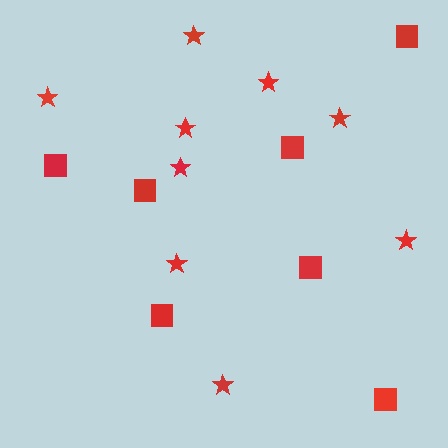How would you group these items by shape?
There are 2 groups: one group of stars (9) and one group of squares (7).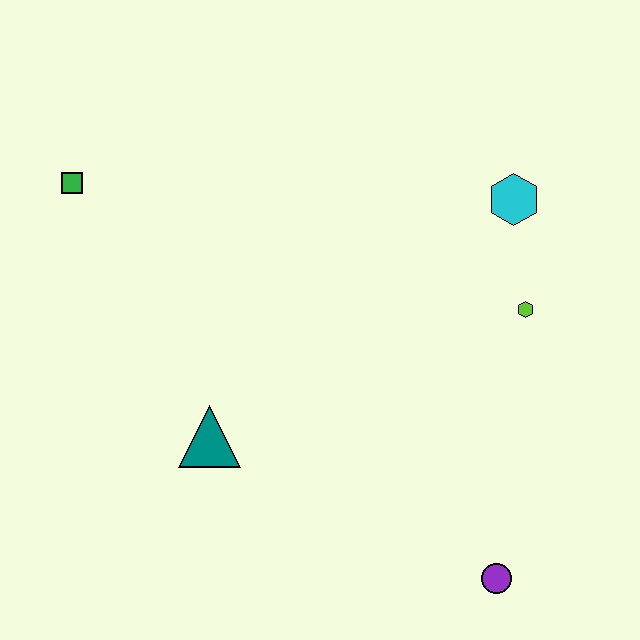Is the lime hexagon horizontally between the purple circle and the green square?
No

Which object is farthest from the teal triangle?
The cyan hexagon is farthest from the teal triangle.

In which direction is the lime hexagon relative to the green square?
The lime hexagon is to the right of the green square.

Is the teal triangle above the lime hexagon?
No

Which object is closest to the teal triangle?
The green square is closest to the teal triangle.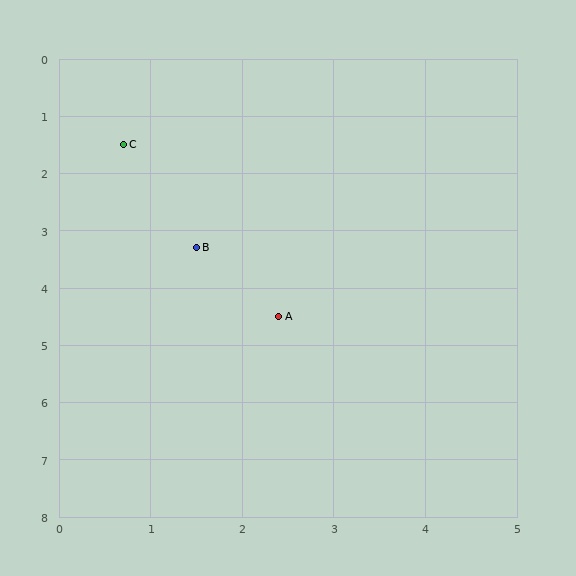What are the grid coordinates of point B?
Point B is at approximately (1.5, 3.3).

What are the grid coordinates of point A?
Point A is at approximately (2.4, 4.5).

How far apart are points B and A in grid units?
Points B and A are about 1.5 grid units apart.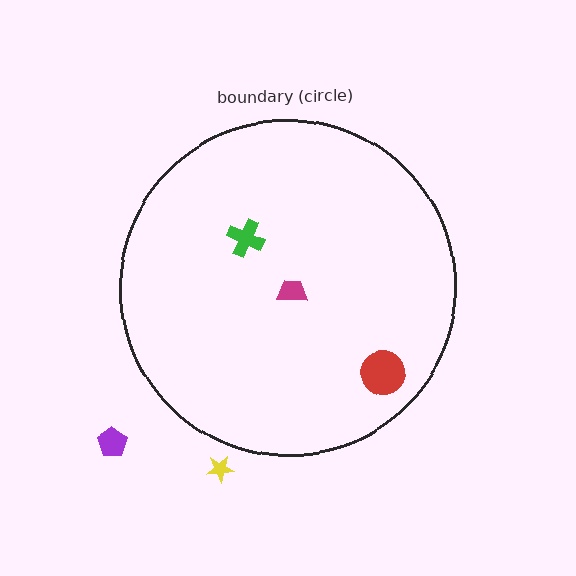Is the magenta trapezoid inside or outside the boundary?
Inside.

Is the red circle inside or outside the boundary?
Inside.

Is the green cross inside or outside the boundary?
Inside.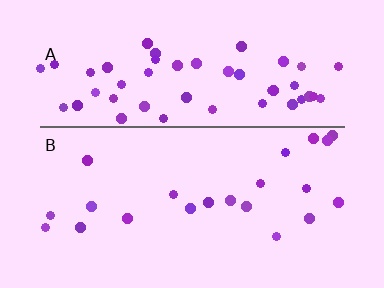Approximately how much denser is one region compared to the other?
Approximately 2.5× — region A over region B.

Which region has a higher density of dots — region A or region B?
A (the top).